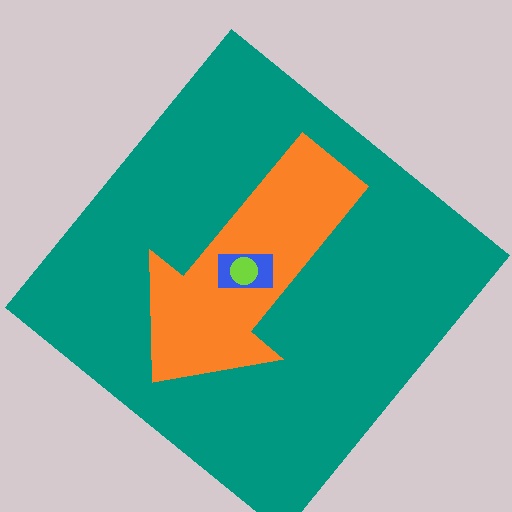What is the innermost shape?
The lime circle.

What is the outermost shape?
The teal diamond.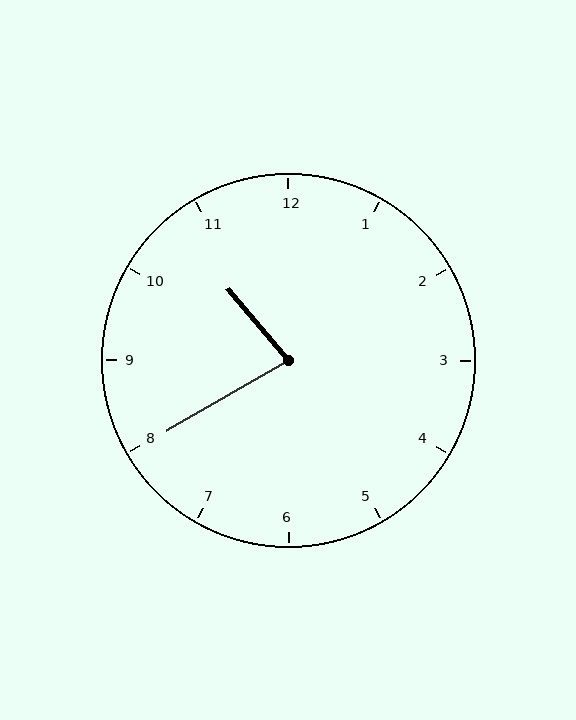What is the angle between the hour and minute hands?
Approximately 80 degrees.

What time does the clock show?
10:40.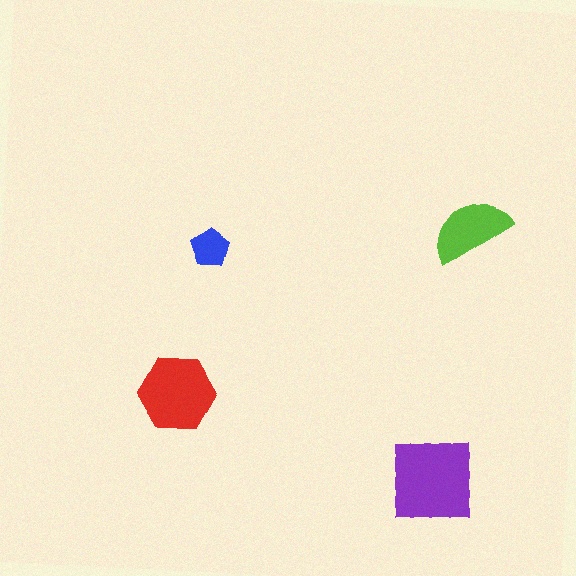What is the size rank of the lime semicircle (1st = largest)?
3rd.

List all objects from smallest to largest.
The blue pentagon, the lime semicircle, the red hexagon, the purple square.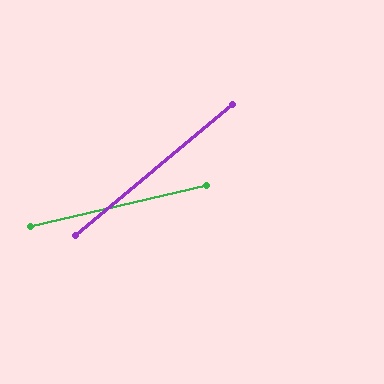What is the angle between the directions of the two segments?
Approximately 27 degrees.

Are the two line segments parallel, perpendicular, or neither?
Neither parallel nor perpendicular — they differ by about 27°.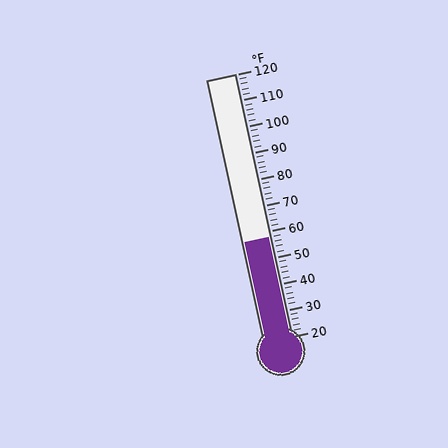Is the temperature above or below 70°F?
The temperature is below 70°F.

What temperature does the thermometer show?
The thermometer shows approximately 58°F.